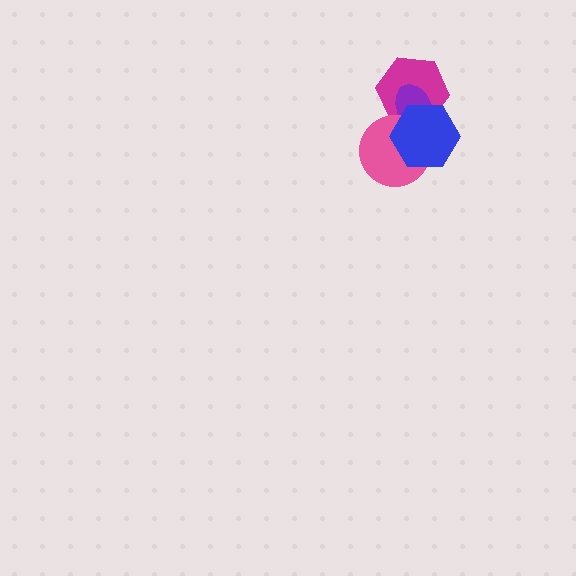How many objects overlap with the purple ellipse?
3 objects overlap with the purple ellipse.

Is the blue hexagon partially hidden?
No, no other shape covers it.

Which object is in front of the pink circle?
The blue hexagon is in front of the pink circle.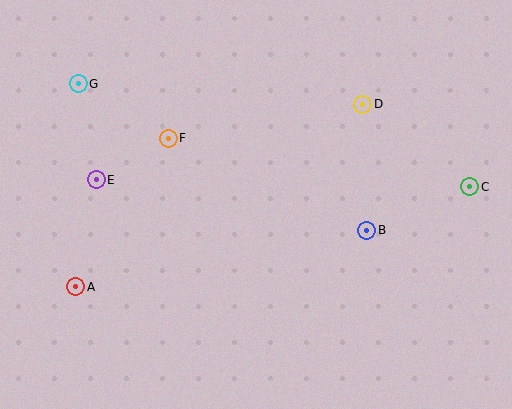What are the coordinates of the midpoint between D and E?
The midpoint between D and E is at (229, 142).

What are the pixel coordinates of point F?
Point F is at (168, 138).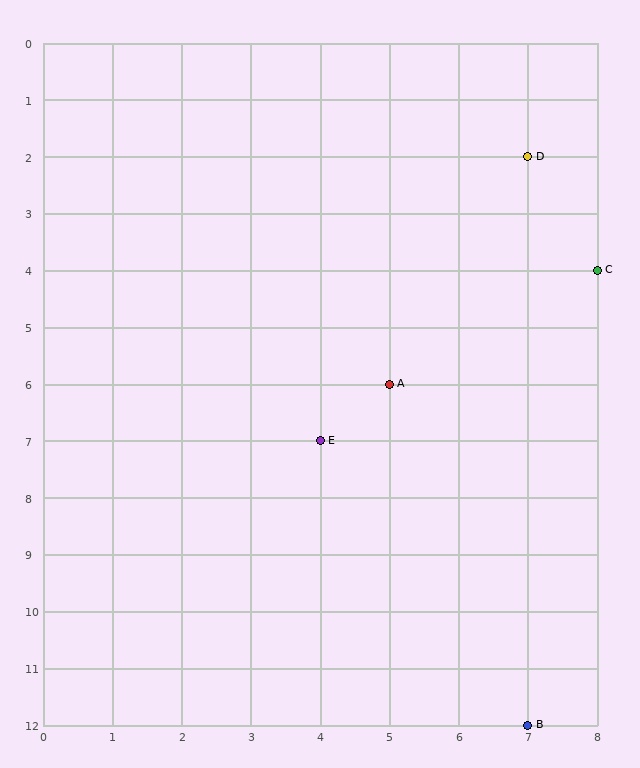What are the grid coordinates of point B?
Point B is at grid coordinates (7, 12).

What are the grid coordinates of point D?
Point D is at grid coordinates (7, 2).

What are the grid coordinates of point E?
Point E is at grid coordinates (4, 7).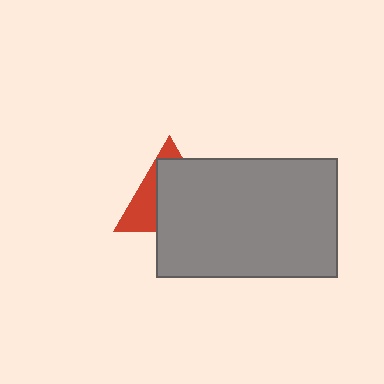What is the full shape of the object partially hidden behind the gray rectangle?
The partially hidden object is a red triangle.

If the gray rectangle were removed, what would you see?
You would see the complete red triangle.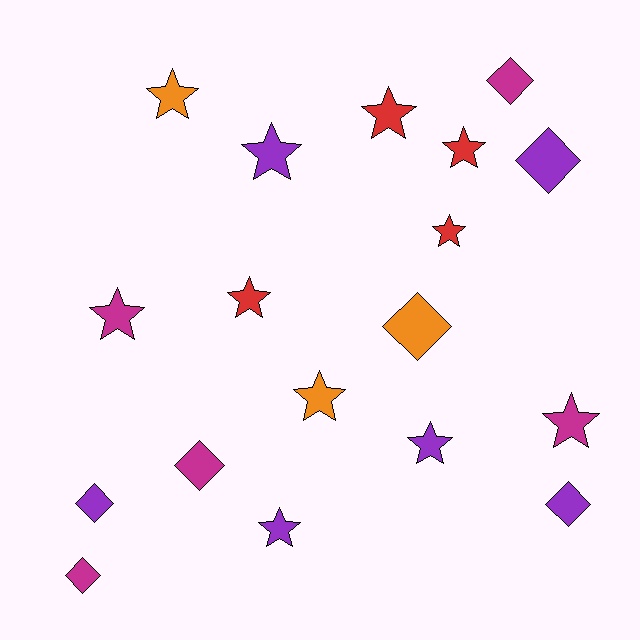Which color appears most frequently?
Purple, with 6 objects.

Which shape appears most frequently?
Star, with 11 objects.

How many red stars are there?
There are 4 red stars.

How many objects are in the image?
There are 18 objects.